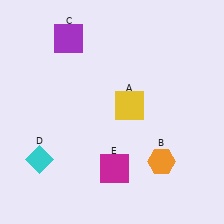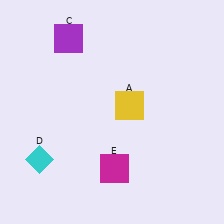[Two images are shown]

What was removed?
The orange hexagon (B) was removed in Image 2.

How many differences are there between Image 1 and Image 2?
There is 1 difference between the two images.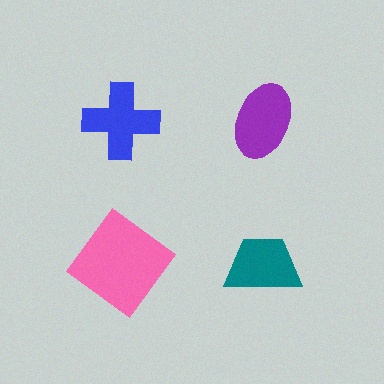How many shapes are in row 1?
2 shapes.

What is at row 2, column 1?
A pink diamond.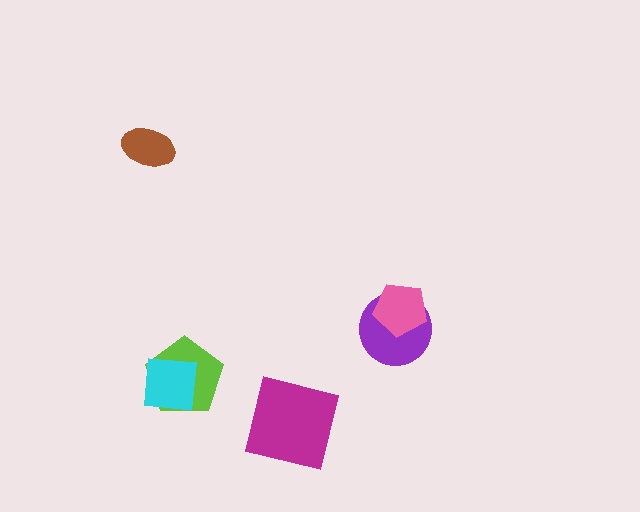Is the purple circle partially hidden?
Yes, it is partially covered by another shape.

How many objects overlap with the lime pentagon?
1 object overlaps with the lime pentagon.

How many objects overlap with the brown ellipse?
0 objects overlap with the brown ellipse.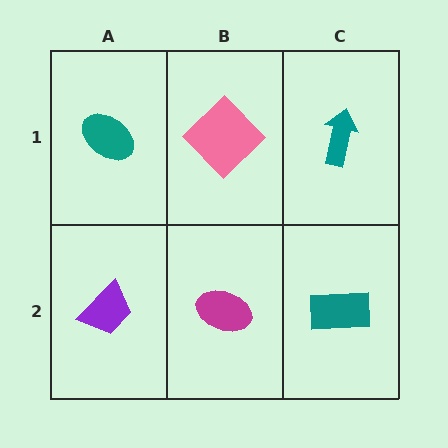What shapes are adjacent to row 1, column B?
A magenta ellipse (row 2, column B), a teal ellipse (row 1, column A), a teal arrow (row 1, column C).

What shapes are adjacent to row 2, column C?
A teal arrow (row 1, column C), a magenta ellipse (row 2, column B).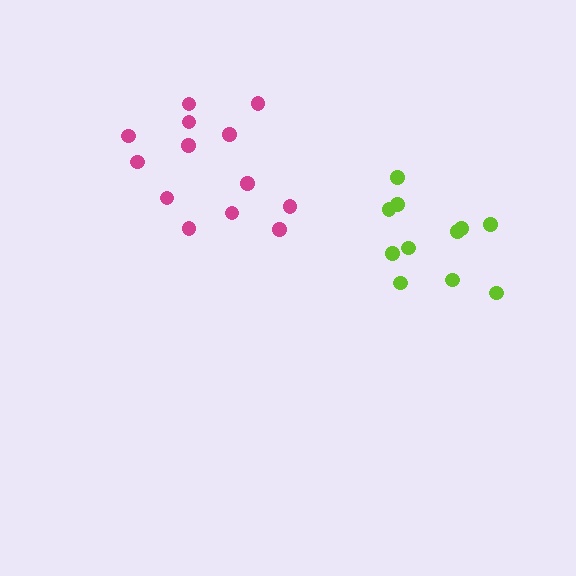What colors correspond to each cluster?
The clusters are colored: lime, magenta.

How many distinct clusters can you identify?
There are 2 distinct clusters.